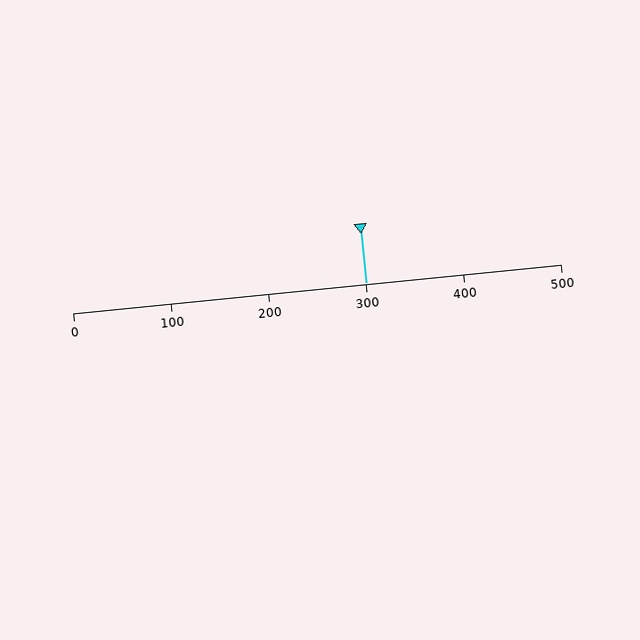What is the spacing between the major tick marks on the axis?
The major ticks are spaced 100 apart.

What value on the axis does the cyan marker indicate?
The marker indicates approximately 300.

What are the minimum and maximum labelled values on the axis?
The axis runs from 0 to 500.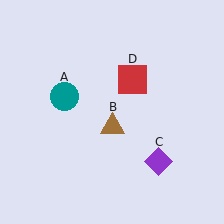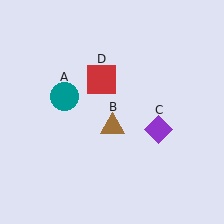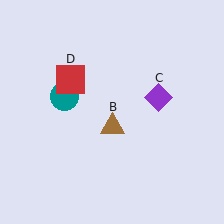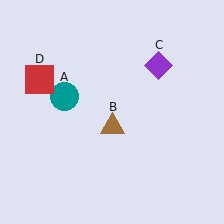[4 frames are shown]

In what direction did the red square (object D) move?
The red square (object D) moved left.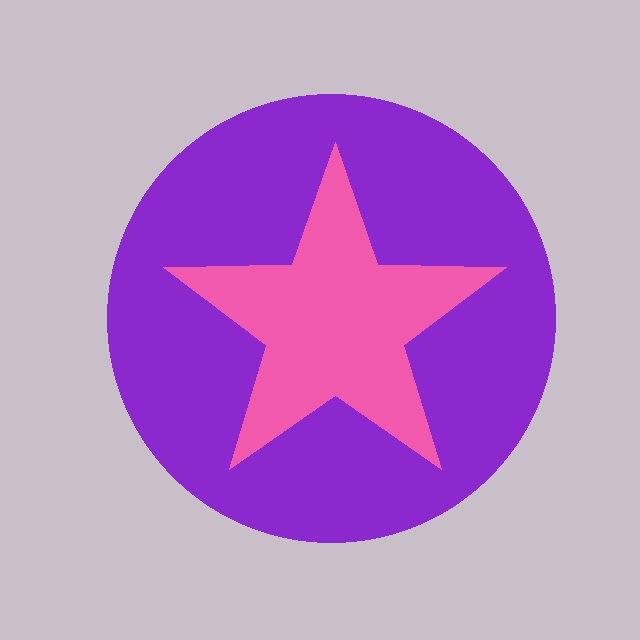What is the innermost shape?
The pink star.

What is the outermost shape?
The purple circle.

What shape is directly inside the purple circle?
The pink star.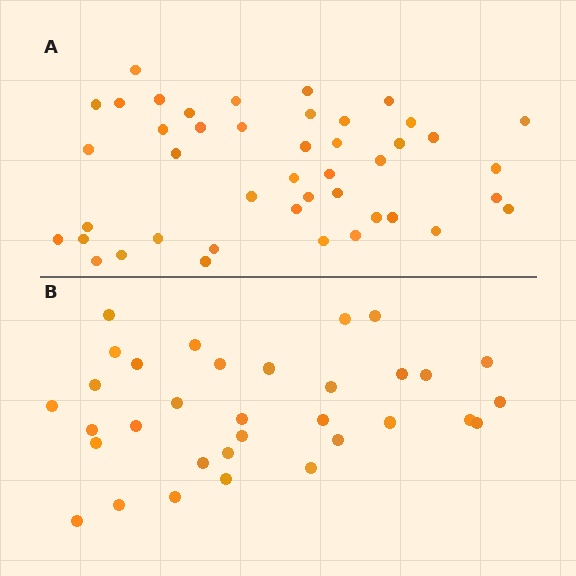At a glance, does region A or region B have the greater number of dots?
Region A (the top region) has more dots.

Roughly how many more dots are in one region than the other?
Region A has roughly 12 or so more dots than region B.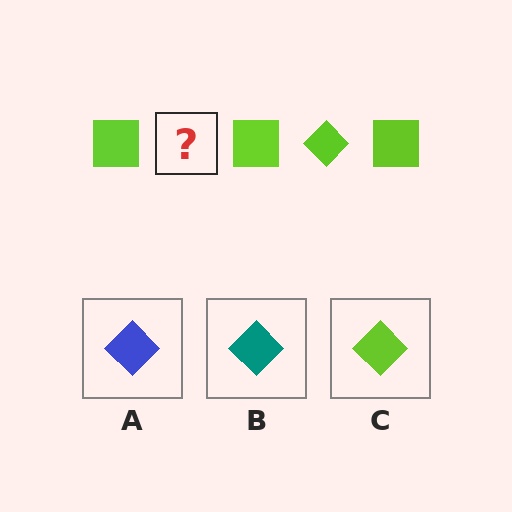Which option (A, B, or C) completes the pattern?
C.